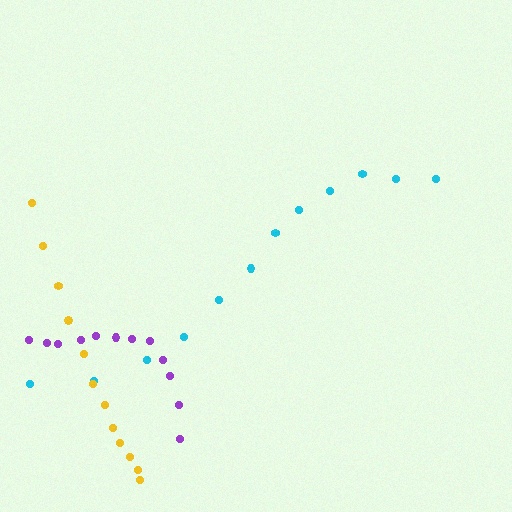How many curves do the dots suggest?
There are 3 distinct paths.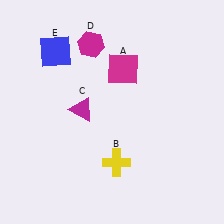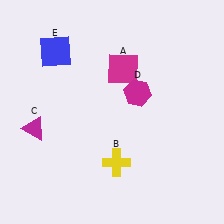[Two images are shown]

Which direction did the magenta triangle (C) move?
The magenta triangle (C) moved left.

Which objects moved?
The objects that moved are: the magenta triangle (C), the magenta hexagon (D).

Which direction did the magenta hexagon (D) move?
The magenta hexagon (D) moved down.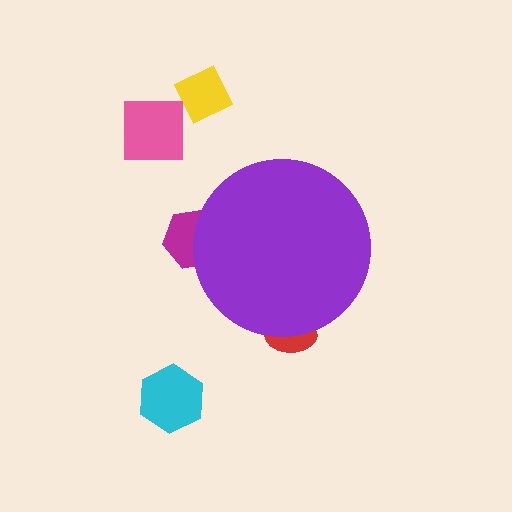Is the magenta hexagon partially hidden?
Yes, the magenta hexagon is partially hidden behind the purple circle.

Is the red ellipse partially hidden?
Yes, the red ellipse is partially hidden behind the purple circle.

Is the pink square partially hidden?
No, the pink square is fully visible.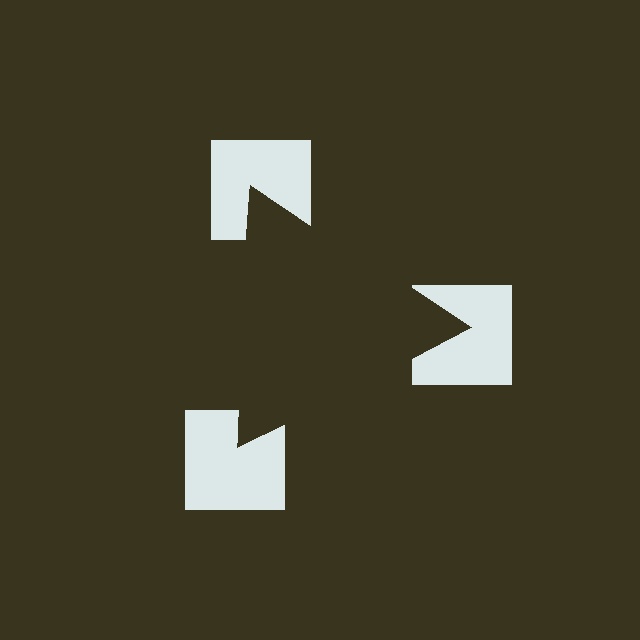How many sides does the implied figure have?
3 sides.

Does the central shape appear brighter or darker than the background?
It typically appears slightly darker than the background, even though no actual brightness change is drawn.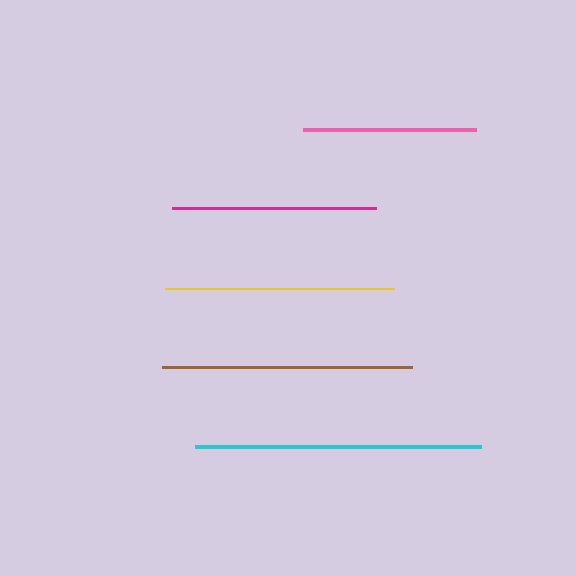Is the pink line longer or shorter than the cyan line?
The cyan line is longer than the pink line.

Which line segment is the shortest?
The pink line is the shortest at approximately 173 pixels.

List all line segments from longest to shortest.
From longest to shortest: cyan, brown, yellow, magenta, pink.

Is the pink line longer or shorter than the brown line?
The brown line is longer than the pink line.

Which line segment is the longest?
The cyan line is the longest at approximately 287 pixels.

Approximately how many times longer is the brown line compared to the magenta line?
The brown line is approximately 1.2 times the length of the magenta line.